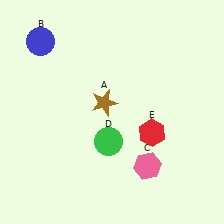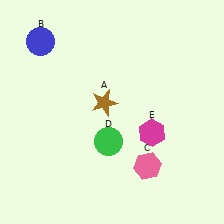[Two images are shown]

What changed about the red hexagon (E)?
In Image 1, E is red. In Image 2, it changed to magenta.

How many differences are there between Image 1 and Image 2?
There is 1 difference between the two images.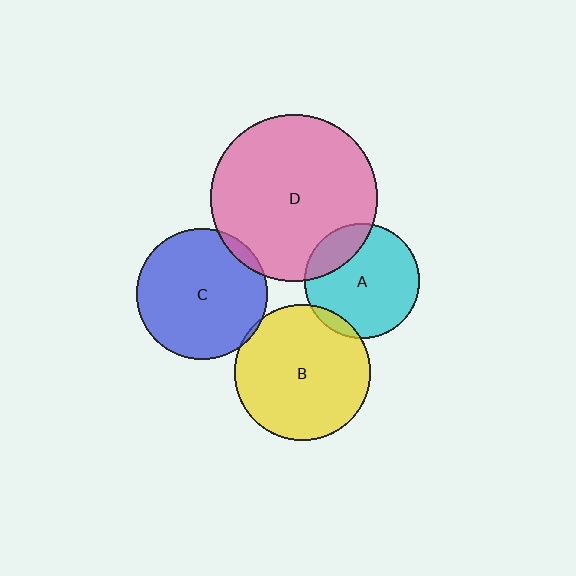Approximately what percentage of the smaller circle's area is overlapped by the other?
Approximately 5%.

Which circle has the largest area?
Circle D (pink).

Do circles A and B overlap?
Yes.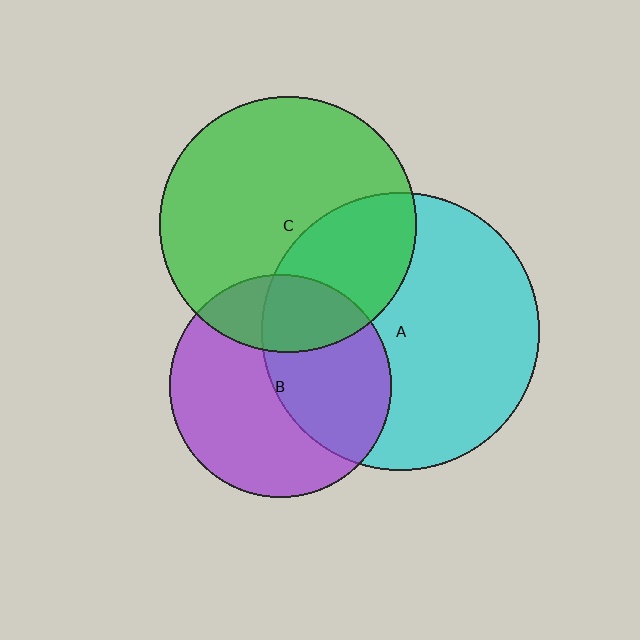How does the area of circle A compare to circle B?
Approximately 1.6 times.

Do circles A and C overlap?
Yes.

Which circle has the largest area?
Circle A (cyan).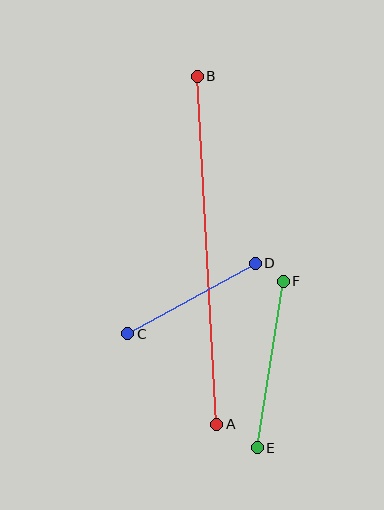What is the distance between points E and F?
The distance is approximately 169 pixels.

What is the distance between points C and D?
The distance is approximately 146 pixels.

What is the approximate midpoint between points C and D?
The midpoint is at approximately (192, 299) pixels.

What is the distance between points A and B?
The distance is approximately 348 pixels.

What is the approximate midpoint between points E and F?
The midpoint is at approximately (270, 365) pixels.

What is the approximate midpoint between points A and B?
The midpoint is at approximately (207, 250) pixels.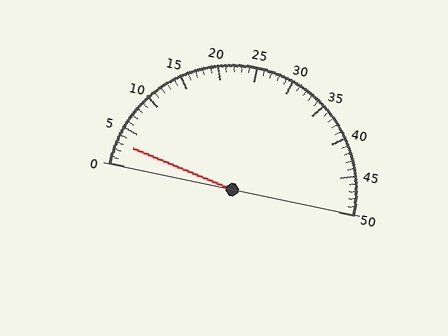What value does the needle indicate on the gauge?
The needle indicates approximately 3.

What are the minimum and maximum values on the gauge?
The gauge ranges from 0 to 50.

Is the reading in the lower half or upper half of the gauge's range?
The reading is in the lower half of the range (0 to 50).